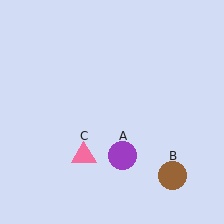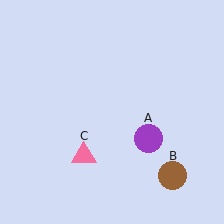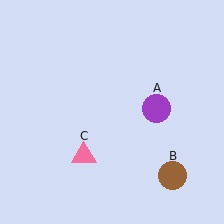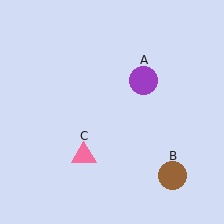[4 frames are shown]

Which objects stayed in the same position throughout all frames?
Brown circle (object B) and pink triangle (object C) remained stationary.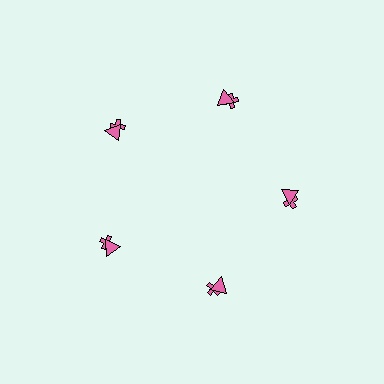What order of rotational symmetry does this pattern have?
This pattern has 5-fold rotational symmetry.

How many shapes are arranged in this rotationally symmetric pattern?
There are 10 shapes, arranged in 5 groups of 2.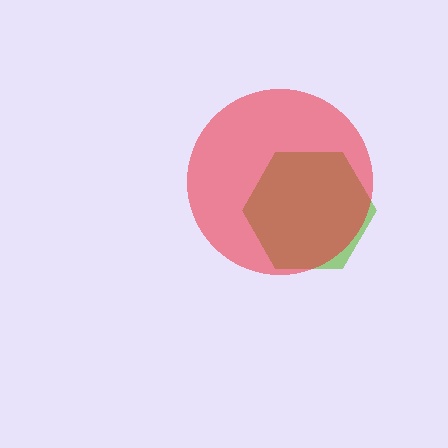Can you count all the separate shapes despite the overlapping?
Yes, there are 2 separate shapes.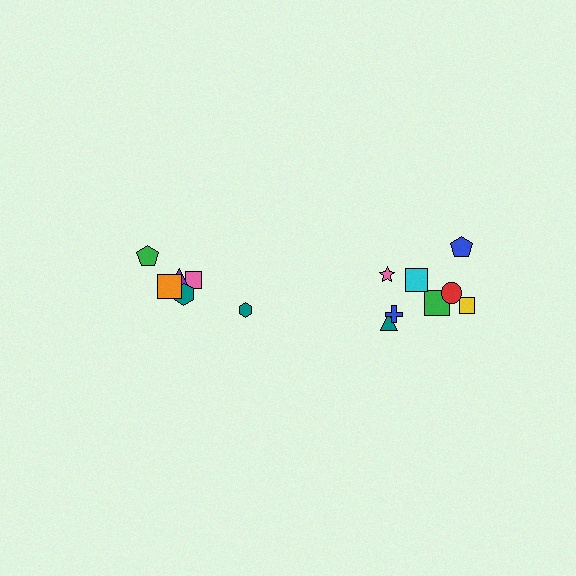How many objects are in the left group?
There are 6 objects.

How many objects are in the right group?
There are 8 objects.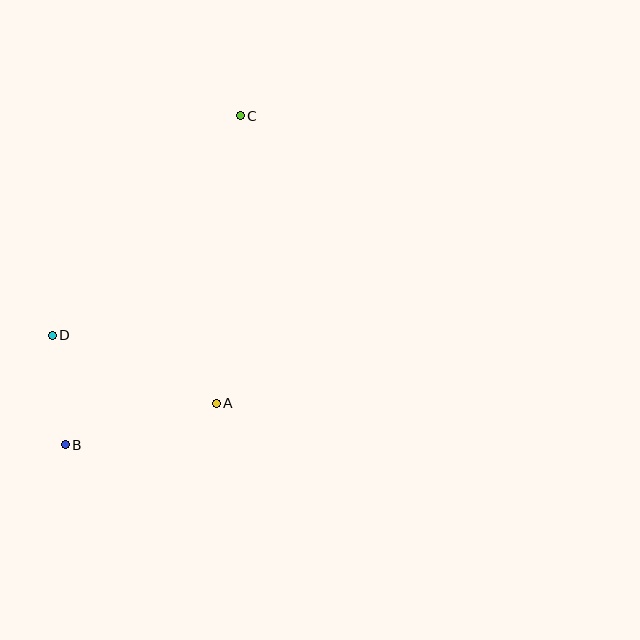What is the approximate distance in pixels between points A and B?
The distance between A and B is approximately 157 pixels.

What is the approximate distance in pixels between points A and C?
The distance between A and C is approximately 289 pixels.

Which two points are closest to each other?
Points B and D are closest to each other.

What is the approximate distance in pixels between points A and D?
The distance between A and D is approximately 177 pixels.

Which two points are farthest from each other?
Points B and C are farthest from each other.